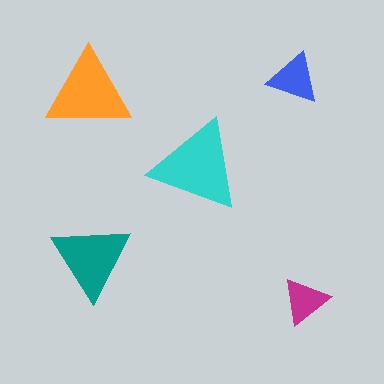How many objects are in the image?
There are 5 objects in the image.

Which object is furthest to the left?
The orange triangle is leftmost.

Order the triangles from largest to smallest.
the cyan one, the orange one, the teal one, the blue one, the magenta one.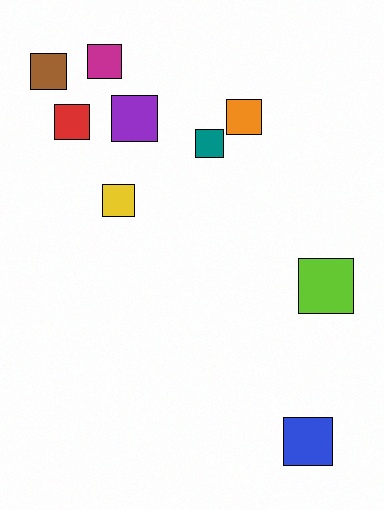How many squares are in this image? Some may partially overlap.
There are 9 squares.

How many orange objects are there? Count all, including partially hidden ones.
There is 1 orange object.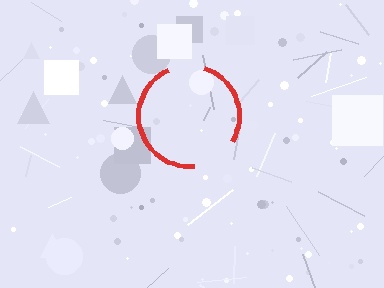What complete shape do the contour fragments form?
The contour fragments form a circle.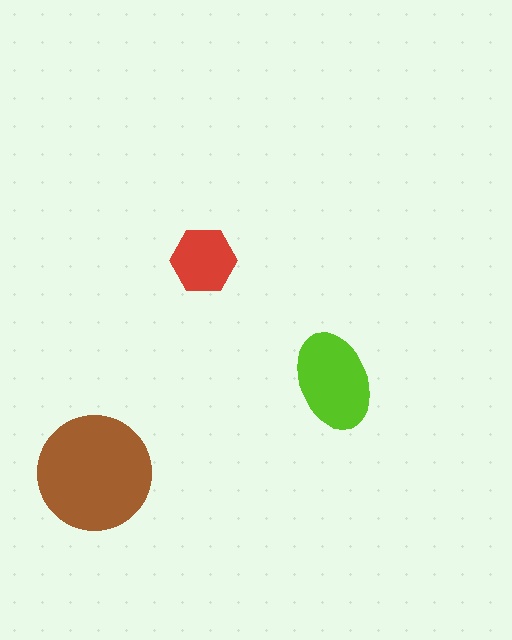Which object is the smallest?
The red hexagon.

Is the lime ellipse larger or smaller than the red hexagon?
Larger.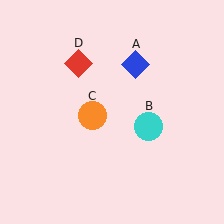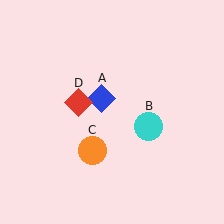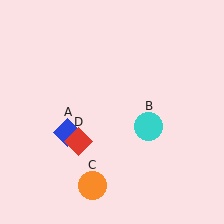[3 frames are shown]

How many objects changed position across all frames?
3 objects changed position: blue diamond (object A), orange circle (object C), red diamond (object D).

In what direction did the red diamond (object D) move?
The red diamond (object D) moved down.